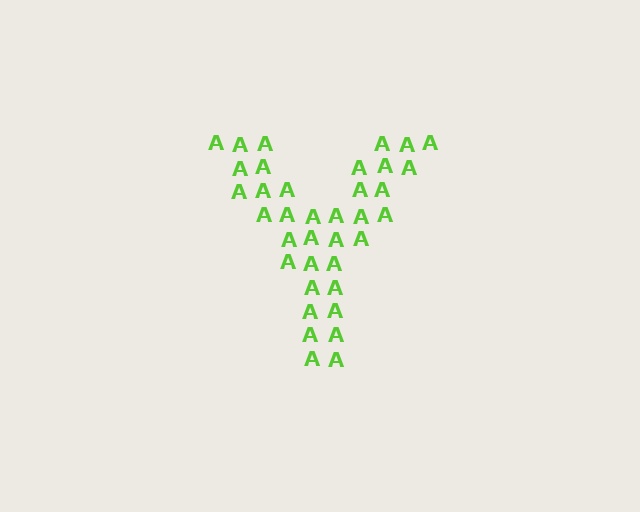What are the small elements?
The small elements are letter A's.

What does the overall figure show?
The overall figure shows the letter Y.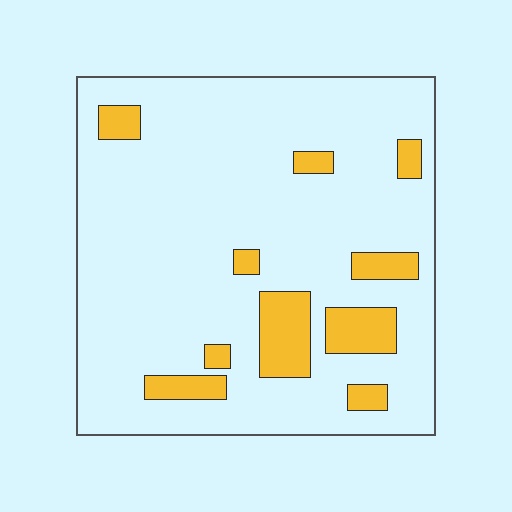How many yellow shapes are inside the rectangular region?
10.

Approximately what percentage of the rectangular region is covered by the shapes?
Approximately 15%.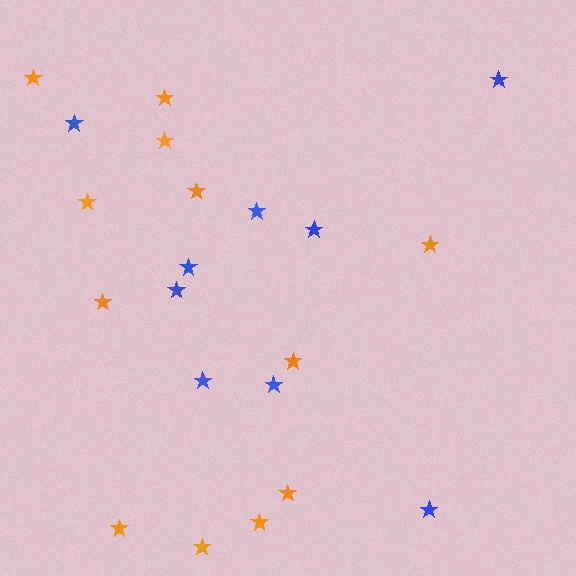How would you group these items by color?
There are 2 groups: one group of blue stars (9) and one group of orange stars (12).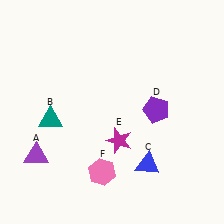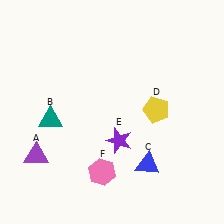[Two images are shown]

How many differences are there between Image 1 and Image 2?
There are 2 differences between the two images.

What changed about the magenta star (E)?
In Image 1, E is magenta. In Image 2, it changed to purple.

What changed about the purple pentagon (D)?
In Image 1, D is purple. In Image 2, it changed to yellow.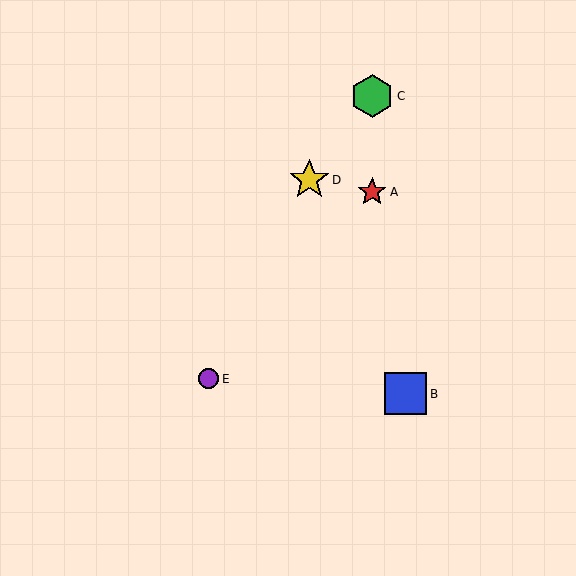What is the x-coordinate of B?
Object B is at x≈406.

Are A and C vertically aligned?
Yes, both are at x≈372.